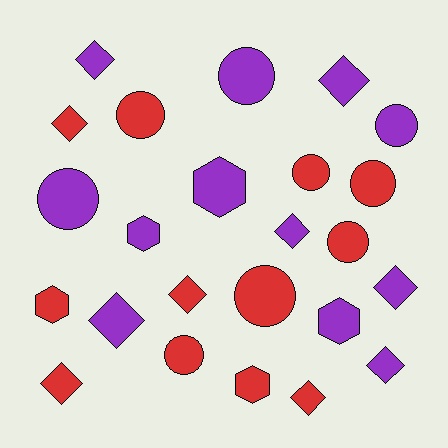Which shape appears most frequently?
Diamond, with 10 objects.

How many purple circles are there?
There are 3 purple circles.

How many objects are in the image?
There are 24 objects.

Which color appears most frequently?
Purple, with 12 objects.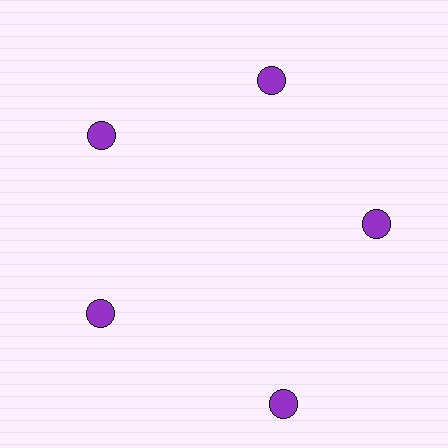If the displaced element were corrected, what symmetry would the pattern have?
It would have 5-fold rotational symmetry — the pattern would map onto itself every 72 degrees.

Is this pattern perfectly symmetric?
No. The 5 purple circles are arranged in a ring, but one element near the 5 o'clock position is pushed outward from the center, breaking the 5-fold rotational symmetry.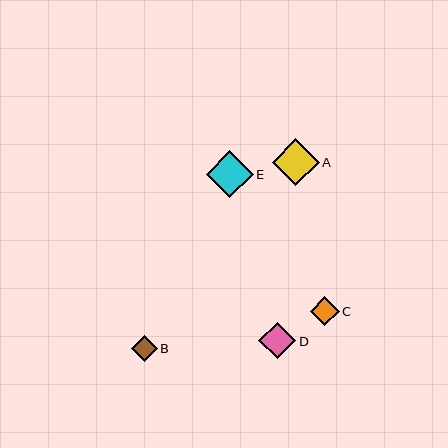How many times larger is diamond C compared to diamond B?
Diamond C is approximately 1.1 times the size of diamond B.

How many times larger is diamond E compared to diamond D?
Diamond E is approximately 1.3 times the size of diamond D.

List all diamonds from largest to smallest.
From largest to smallest: A, E, D, C, B.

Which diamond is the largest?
Diamond A is the largest with a size of approximately 47 pixels.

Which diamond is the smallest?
Diamond B is the smallest with a size of approximately 26 pixels.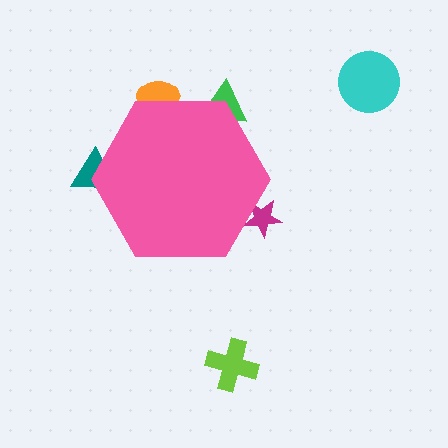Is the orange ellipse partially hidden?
Yes, the orange ellipse is partially hidden behind the pink hexagon.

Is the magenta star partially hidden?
Yes, the magenta star is partially hidden behind the pink hexagon.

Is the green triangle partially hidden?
Yes, the green triangle is partially hidden behind the pink hexagon.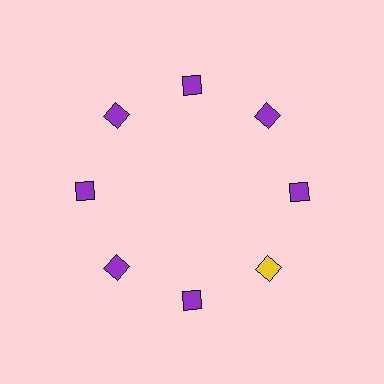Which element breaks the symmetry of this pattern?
The yellow diamond at roughly the 4 o'clock position breaks the symmetry. All other shapes are purple diamonds.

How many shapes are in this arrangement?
There are 8 shapes arranged in a ring pattern.